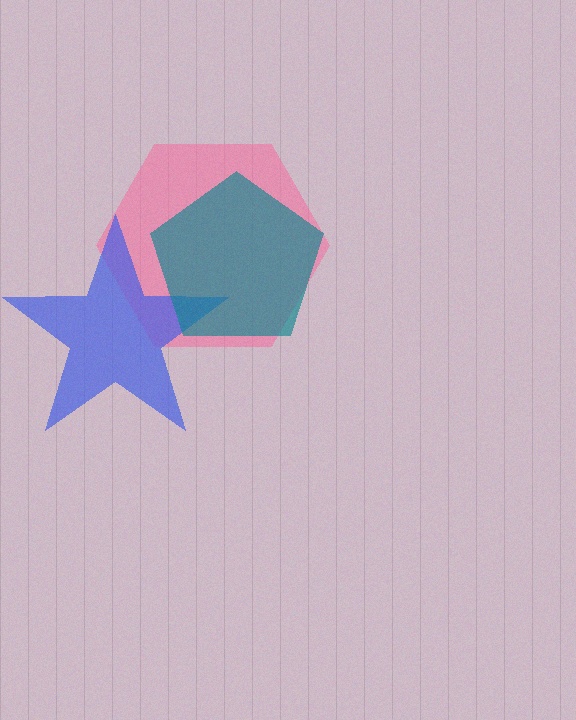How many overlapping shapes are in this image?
There are 3 overlapping shapes in the image.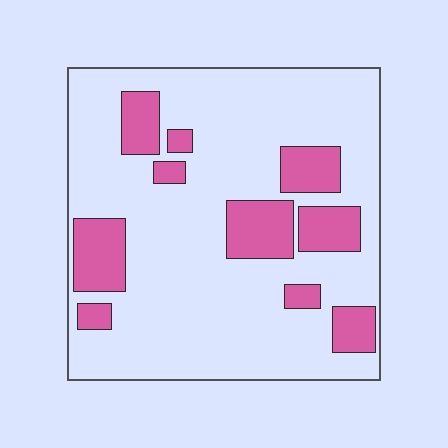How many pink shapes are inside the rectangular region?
10.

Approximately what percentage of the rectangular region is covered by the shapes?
Approximately 20%.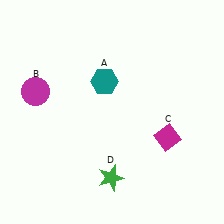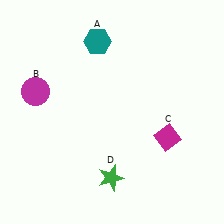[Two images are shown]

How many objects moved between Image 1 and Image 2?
1 object moved between the two images.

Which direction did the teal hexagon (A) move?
The teal hexagon (A) moved up.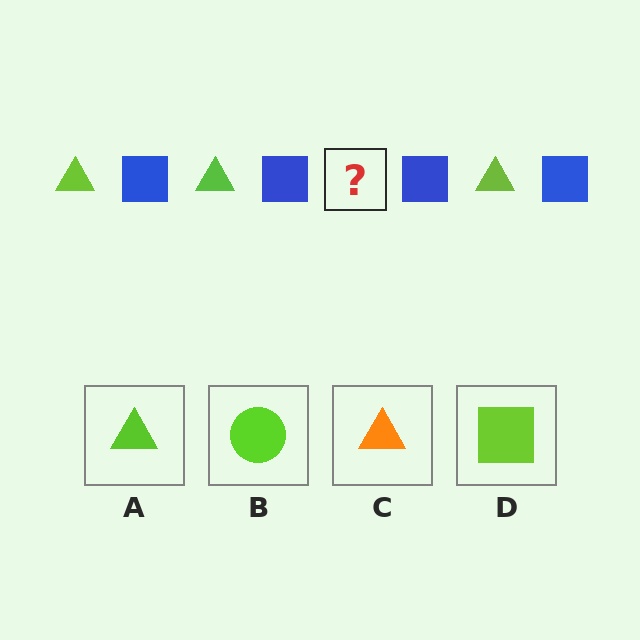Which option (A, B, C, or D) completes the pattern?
A.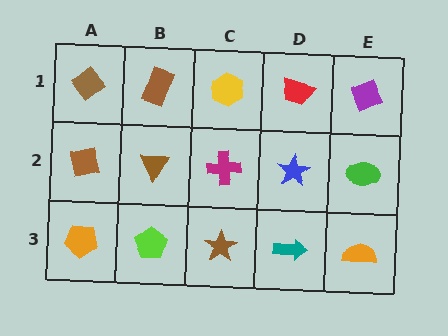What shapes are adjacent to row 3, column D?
A blue star (row 2, column D), a brown star (row 3, column C), an orange semicircle (row 3, column E).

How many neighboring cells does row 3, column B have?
3.